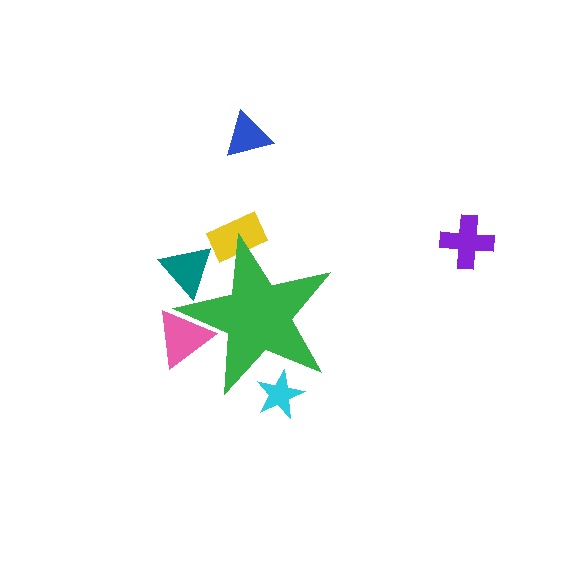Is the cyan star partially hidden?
Yes, the cyan star is partially hidden behind the green star.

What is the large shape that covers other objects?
A green star.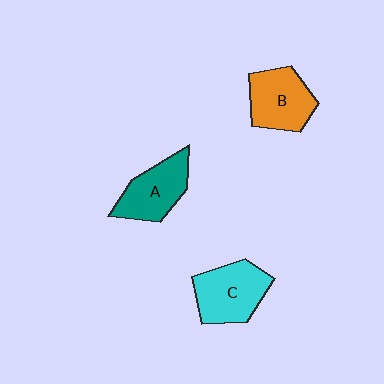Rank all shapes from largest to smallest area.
From largest to smallest: C (cyan), B (orange), A (teal).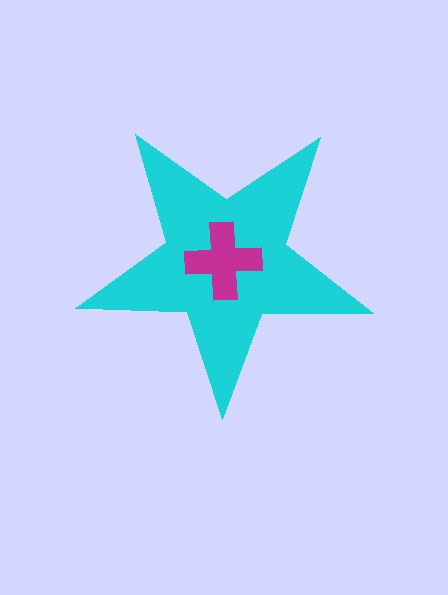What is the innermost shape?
The magenta cross.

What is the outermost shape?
The cyan star.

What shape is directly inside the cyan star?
The magenta cross.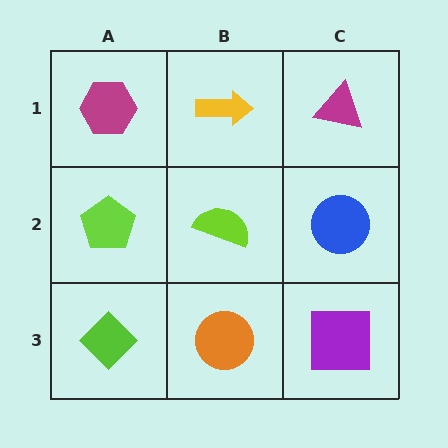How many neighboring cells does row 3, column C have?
2.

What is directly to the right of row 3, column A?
An orange circle.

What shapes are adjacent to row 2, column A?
A magenta hexagon (row 1, column A), a lime diamond (row 3, column A), a lime semicircle (row 2, column B).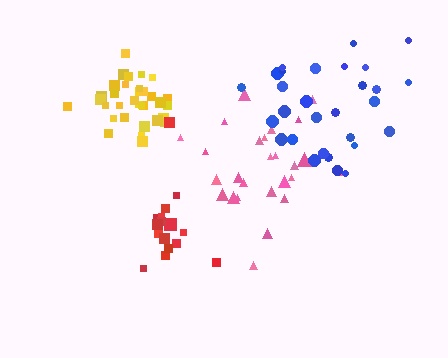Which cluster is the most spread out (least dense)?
Blue.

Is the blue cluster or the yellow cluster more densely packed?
Yellow.